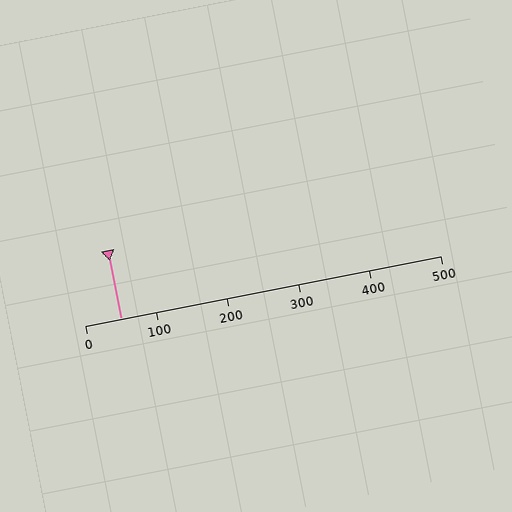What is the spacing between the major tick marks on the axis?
The major ticks are spaced 100 apart.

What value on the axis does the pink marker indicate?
The marker indicates approximately 50.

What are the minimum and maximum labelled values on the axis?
The axis runs from 0 to 500.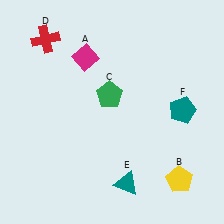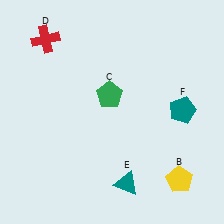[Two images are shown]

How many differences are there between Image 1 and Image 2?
There is 1 difference between the two images.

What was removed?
The magenta diamond (A) was removed in Image 2.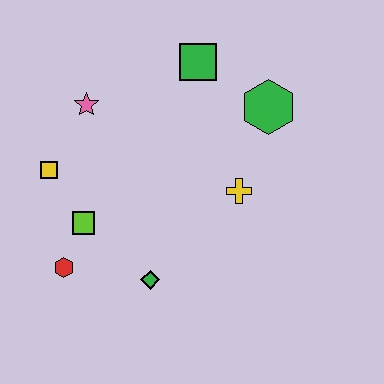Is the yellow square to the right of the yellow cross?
No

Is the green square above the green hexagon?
Yes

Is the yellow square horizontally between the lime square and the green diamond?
No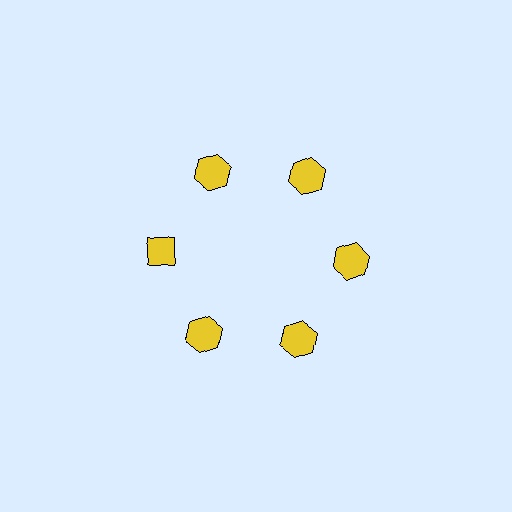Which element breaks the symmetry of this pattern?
The yellow diamond at roughly the 9 o'clock position breaks the symmetry. All other shapes are yellow hexagons.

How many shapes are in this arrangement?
There are 6 shapes arranged in a ring pattern.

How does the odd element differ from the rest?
It has a different shape: diamond instead of hexagon.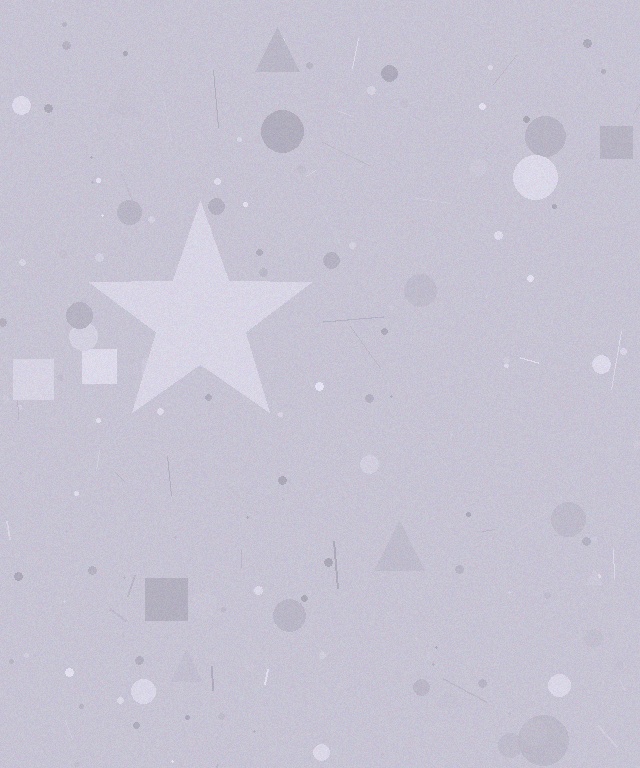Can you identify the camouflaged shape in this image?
The camouflaged shape is a star.